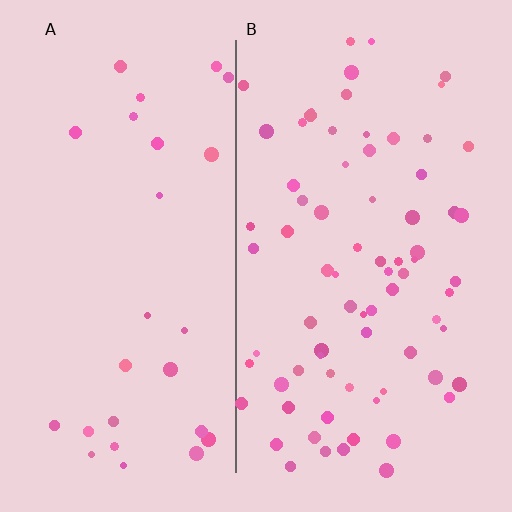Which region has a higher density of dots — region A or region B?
B (the right).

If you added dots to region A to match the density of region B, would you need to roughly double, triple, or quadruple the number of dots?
Approximately triple.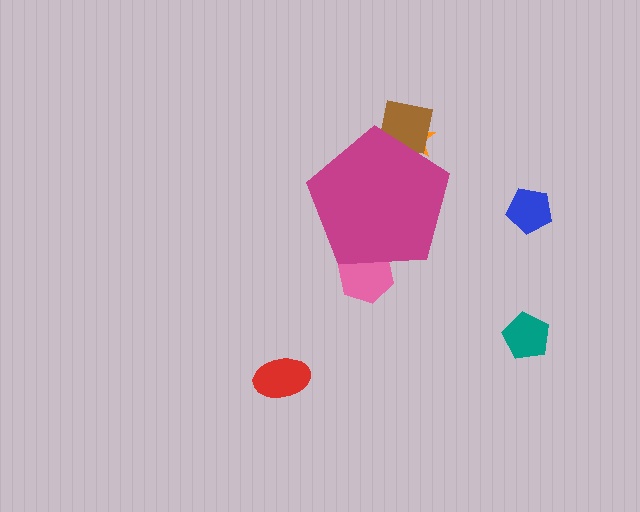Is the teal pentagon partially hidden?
No, the teal pentagon is fully visible.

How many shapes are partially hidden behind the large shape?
3 shapes are partially hidden.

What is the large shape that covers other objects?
A magenta pentagon.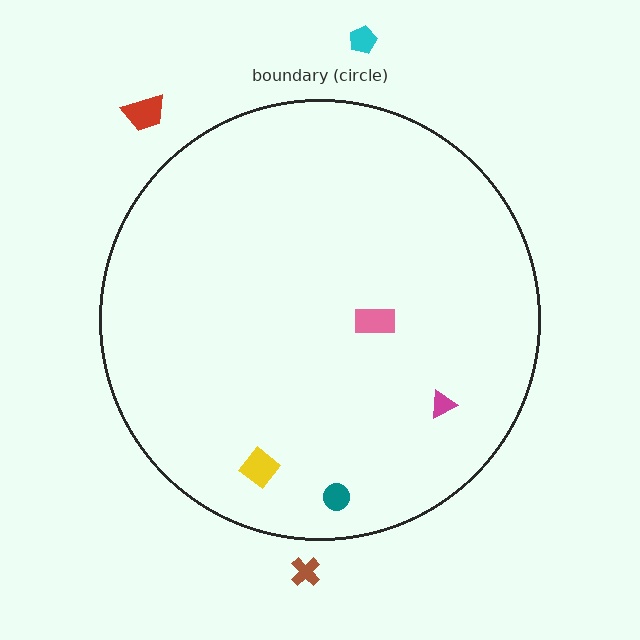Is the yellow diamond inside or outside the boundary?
Inside.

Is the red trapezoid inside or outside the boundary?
Outside.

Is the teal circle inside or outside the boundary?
Inside.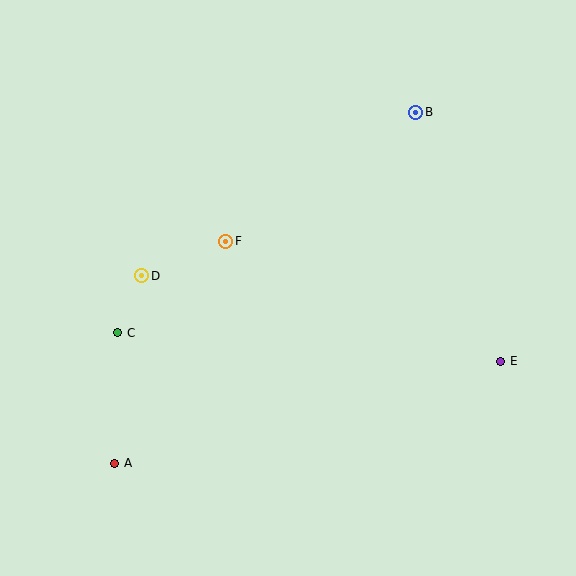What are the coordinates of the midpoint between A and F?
The midpoint between A and F is at (170, 352).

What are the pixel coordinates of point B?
Point B is at (416, 112).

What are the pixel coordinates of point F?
Point F is at (226, 241).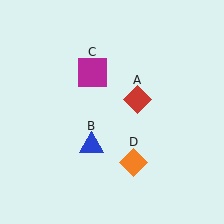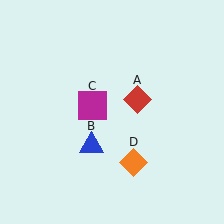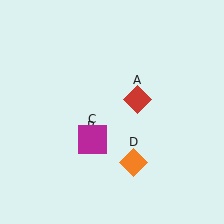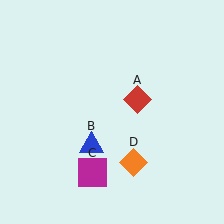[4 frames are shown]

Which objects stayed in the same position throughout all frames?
Red diamond (object A) and blue triangle (object B) and orange diamond (object D) remained stationary.